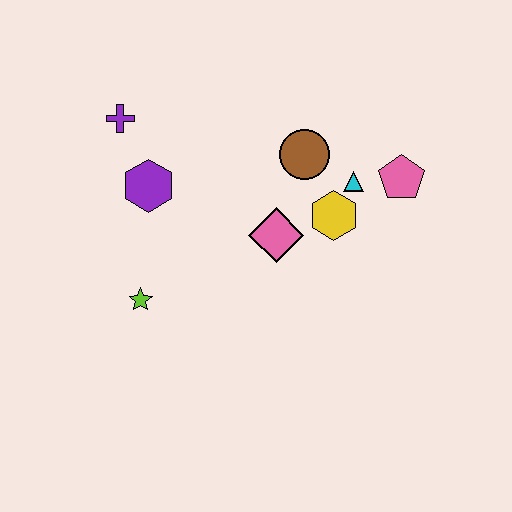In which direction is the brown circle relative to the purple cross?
The brown circle is to the right of the purple cross.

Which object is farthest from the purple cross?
The pink pentagon is farthest from the purple cross.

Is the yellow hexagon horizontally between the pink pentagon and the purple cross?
Yes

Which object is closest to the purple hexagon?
The purple cross is closest to the purple hexagon.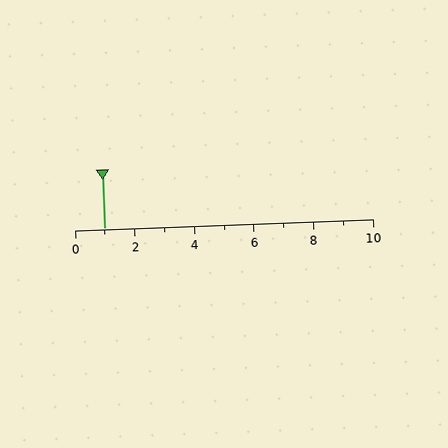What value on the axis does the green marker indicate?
The marker indicates approximately 1.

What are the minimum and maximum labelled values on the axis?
The axis runs from 0 to 10.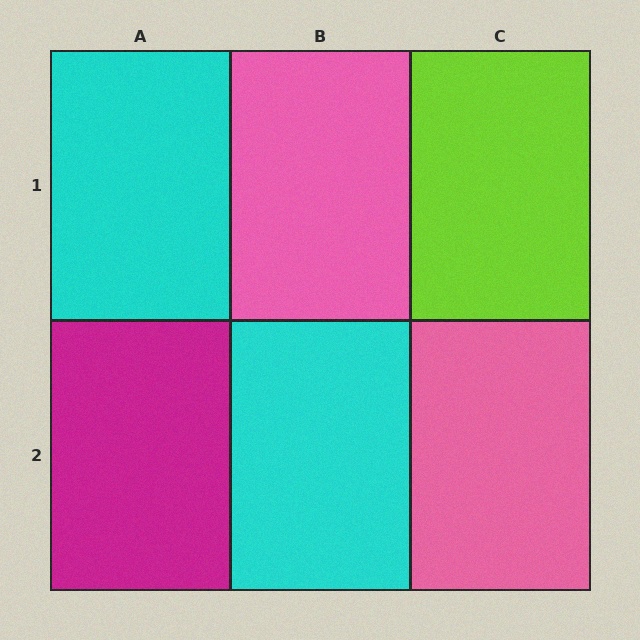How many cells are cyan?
2 cells are cyan.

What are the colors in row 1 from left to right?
Cyan, pink, lime.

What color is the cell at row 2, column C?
Pink.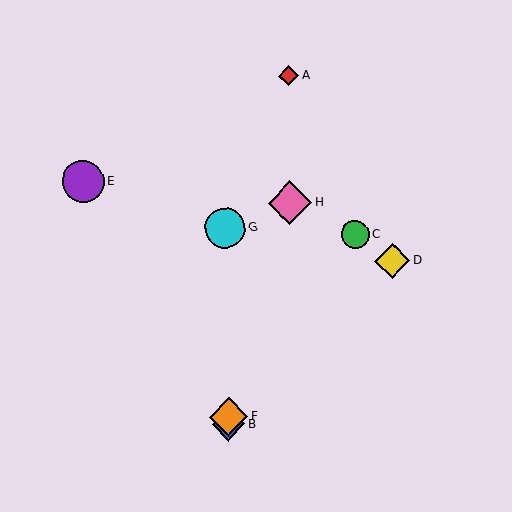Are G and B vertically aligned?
Yes, both are at x≈225.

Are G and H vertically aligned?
No, G is at x≈225 and H is at x≈290.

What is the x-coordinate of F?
Object F is at x≈228.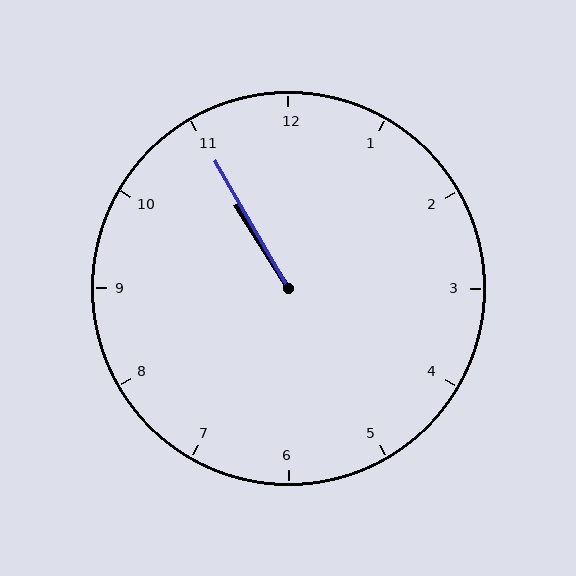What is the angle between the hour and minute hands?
Approximately 2 degrees.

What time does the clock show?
10:55.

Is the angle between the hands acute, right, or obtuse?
It is acute.